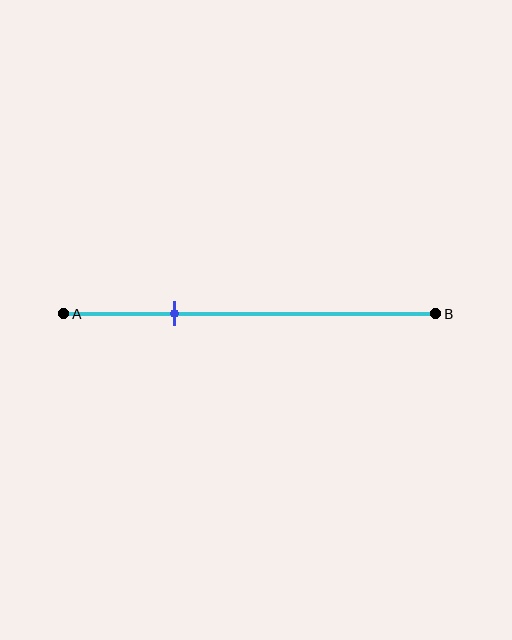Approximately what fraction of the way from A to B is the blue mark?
The blue mark is approximately 30% of the way from A to B.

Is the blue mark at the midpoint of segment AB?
No, the mark is at about 30% from A, not at the 50% midpoint.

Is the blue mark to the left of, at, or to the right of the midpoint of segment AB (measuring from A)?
The blue mark is to the left of the midpoint of segment AB.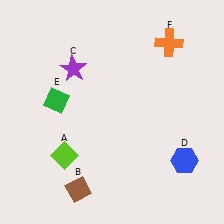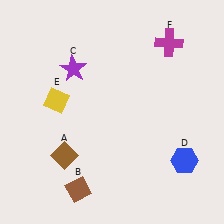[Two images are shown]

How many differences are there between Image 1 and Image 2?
There are 3 differences between the two images.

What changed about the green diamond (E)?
In Image 1, E is green. In Image 2, it changed to yellow.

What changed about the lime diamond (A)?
In Image 1, A is lime. In Image 2, it changed to brown.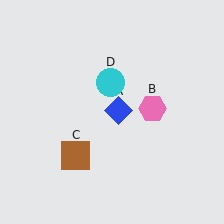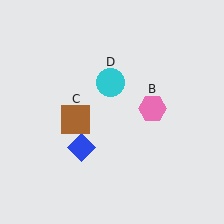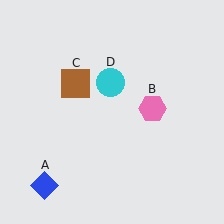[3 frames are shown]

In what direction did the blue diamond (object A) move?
The blue diamond (object A) moved down and to the left.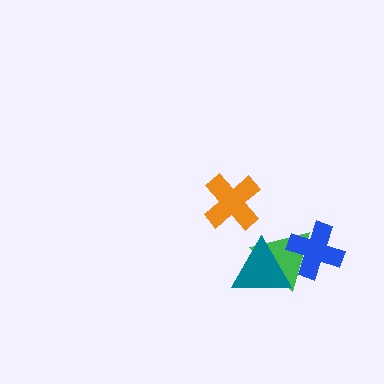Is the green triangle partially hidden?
Yes, it is partially covered by another shape.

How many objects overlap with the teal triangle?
1 object overlaps with the teal triangle.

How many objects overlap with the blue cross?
1 object overlaps with the blue cross.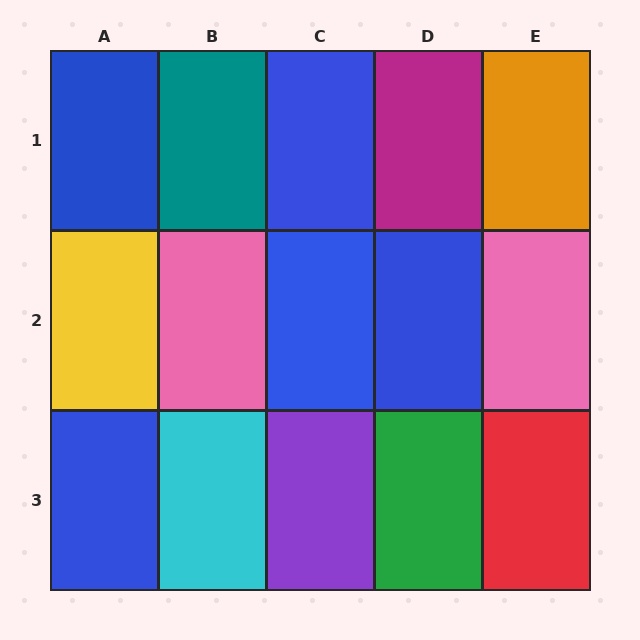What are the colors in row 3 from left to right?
Blue, cyan, purple, green, red.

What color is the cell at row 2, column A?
Yellow.